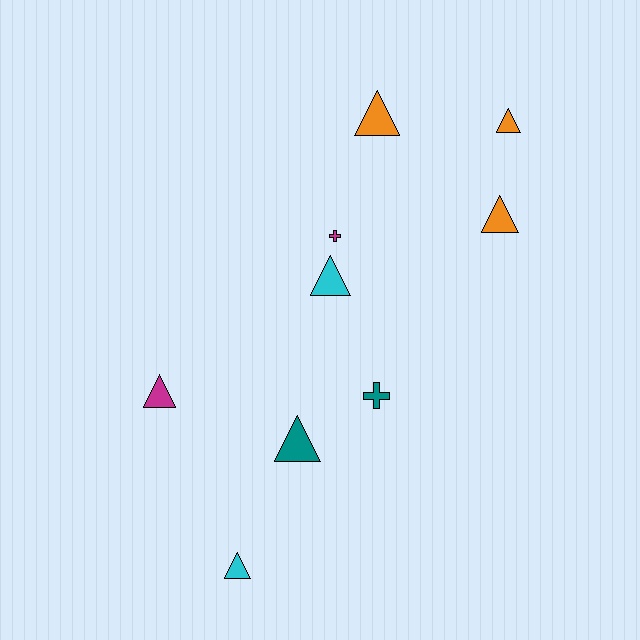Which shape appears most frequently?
Triangle, with 7 objects.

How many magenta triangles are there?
There is 1 magenta triangle.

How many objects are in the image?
There are 9 objects.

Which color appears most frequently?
Orange, with 3 objects.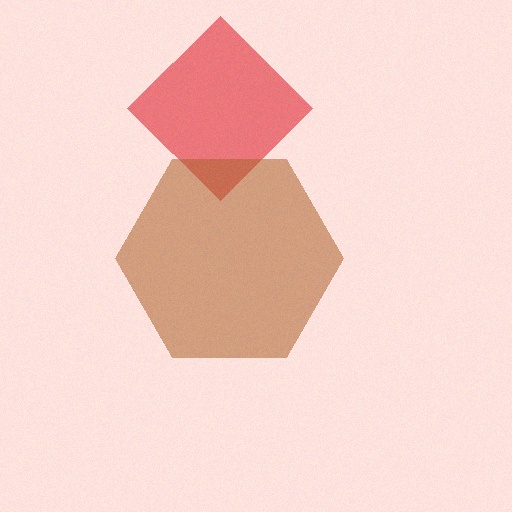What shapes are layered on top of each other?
The layered shapes are: a red diamond, a brown hexagon.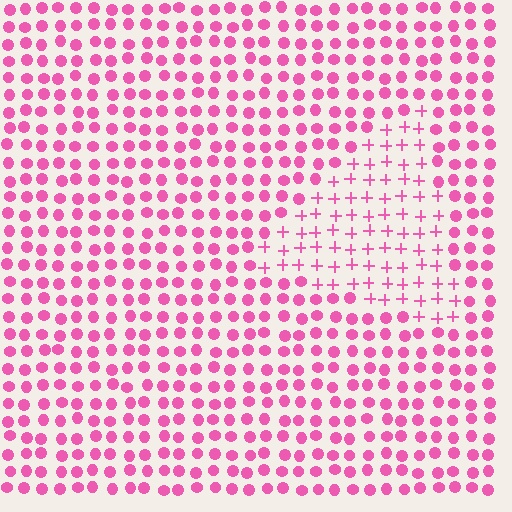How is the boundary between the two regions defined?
The boundary is defined by a change in element shape: plus signs inside vs. circles outside. All elements share the same color and spacing.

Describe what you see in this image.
The image is filled with small pink elements arranged in a uniform grid. A triangle-shaped region contains plus signs, while the surrounding area contains circles. The boundary is defined purely by the change in element shape.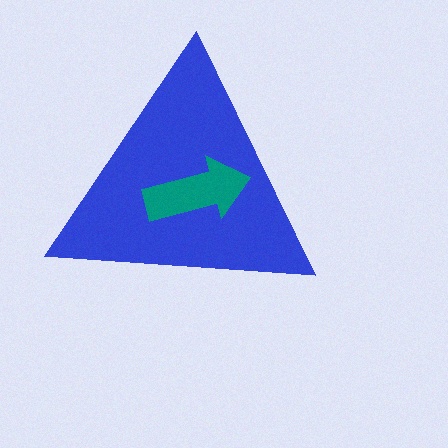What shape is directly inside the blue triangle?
The teal arrow.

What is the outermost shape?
The blue triangle.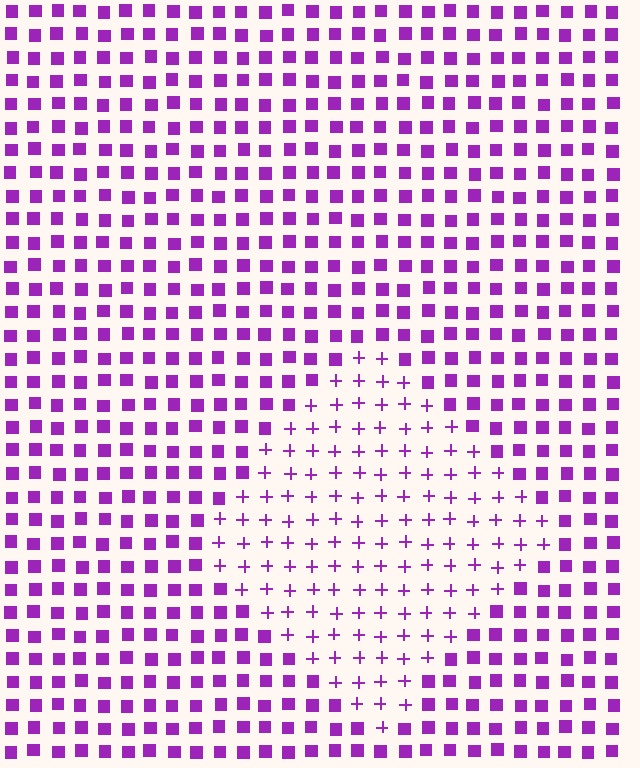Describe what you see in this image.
The image is filled with small purple elements arranged in a uniform grid. A diamond-shaped region contains plus signs, while the surrounding area contains squares. The boundary is defined purely by the change in element shape.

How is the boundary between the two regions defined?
The boundary is defined by a change in element shape: plus signs inside vs. squares outside. All elements share the same color and spacing.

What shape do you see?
I see a diamond.